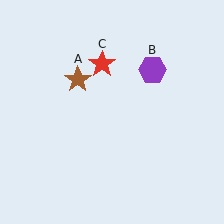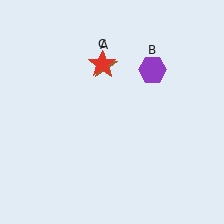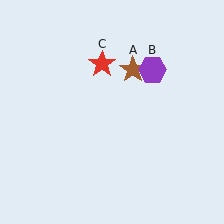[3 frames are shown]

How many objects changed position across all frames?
1 object changed position: brown star (object A).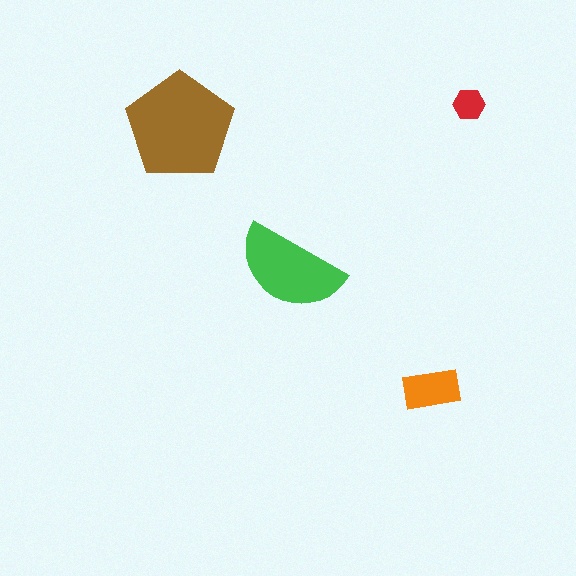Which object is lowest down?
The orange rectangle is bottommost.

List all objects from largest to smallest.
The brown pentagon, the green semicircle, the orange rectangle, the red hexagon.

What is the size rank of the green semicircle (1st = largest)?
2nd.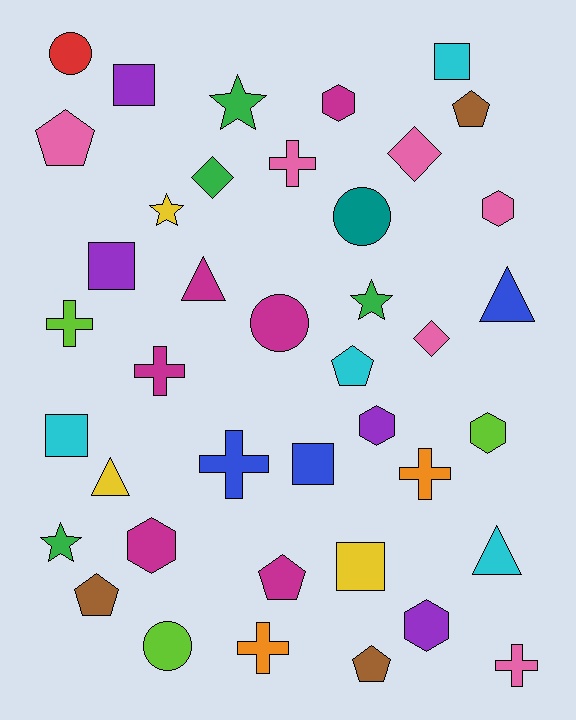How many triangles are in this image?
There are 4 triangles.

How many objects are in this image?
There are 40 objects.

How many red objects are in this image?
There is 1 red object.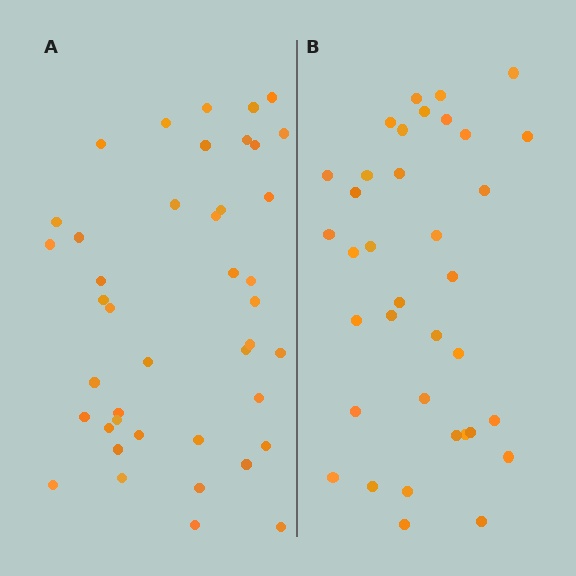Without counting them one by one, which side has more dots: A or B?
Region A (the left region) has more dots.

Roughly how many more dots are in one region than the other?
Region A has about 6 more dots than region B.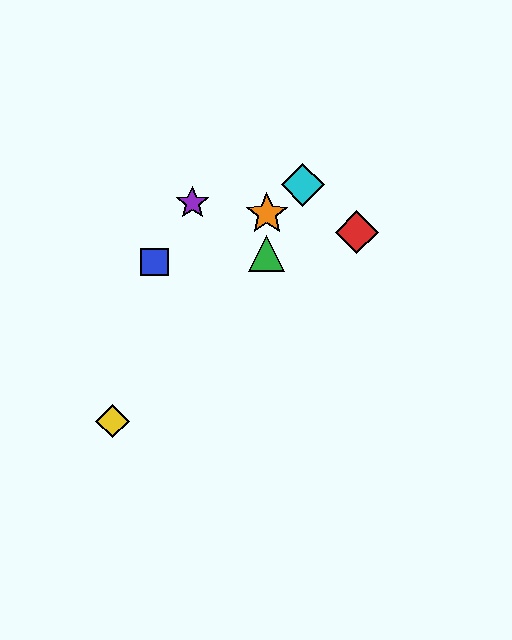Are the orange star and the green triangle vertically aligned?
Yes, both are at x≈267.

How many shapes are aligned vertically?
2 shapes (the green triangle, the orange star) are aligned vertically.